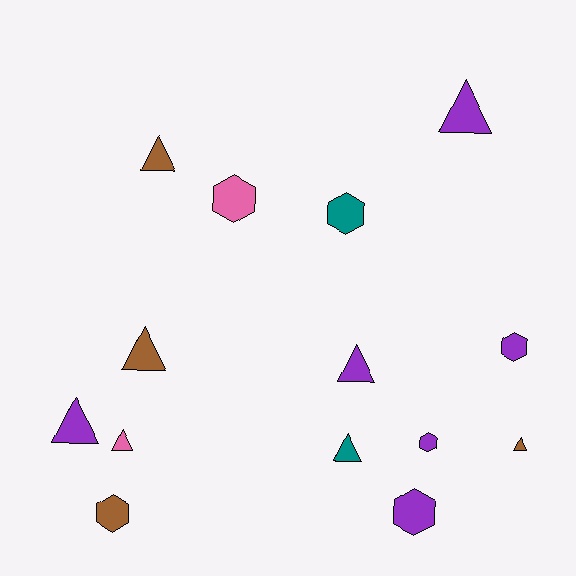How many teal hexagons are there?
There is 1 teal hexagon.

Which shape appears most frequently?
Triangle, with 8 objects.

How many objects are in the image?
There are 14 objects.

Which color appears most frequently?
Purple, with 6 objects.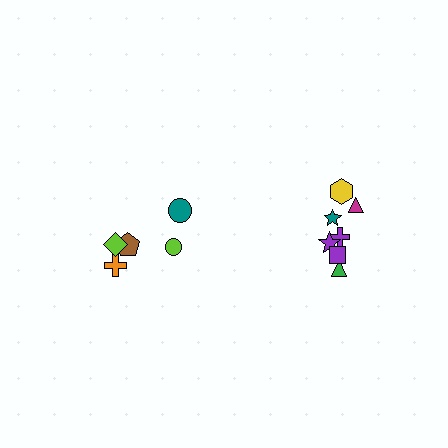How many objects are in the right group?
There are 7 objects.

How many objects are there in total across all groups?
There are 12 objects.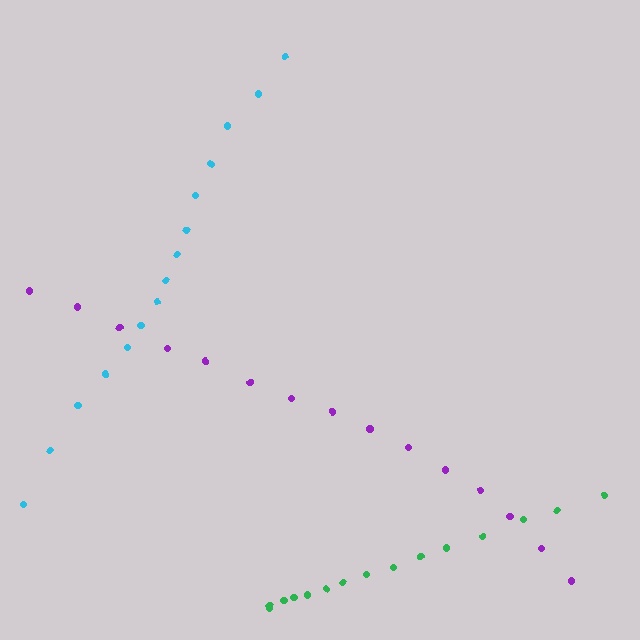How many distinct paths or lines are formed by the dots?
There are 3 distinct paths.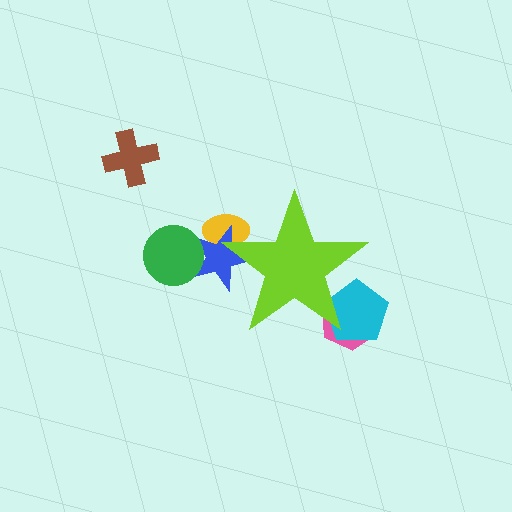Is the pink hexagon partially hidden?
Yes, the pink hexagon is partially hidden behind the lime star.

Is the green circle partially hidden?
No, the green circle is fully visible.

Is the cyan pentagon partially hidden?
Yes, the cyan pentagon is partially hidden behind the lime star.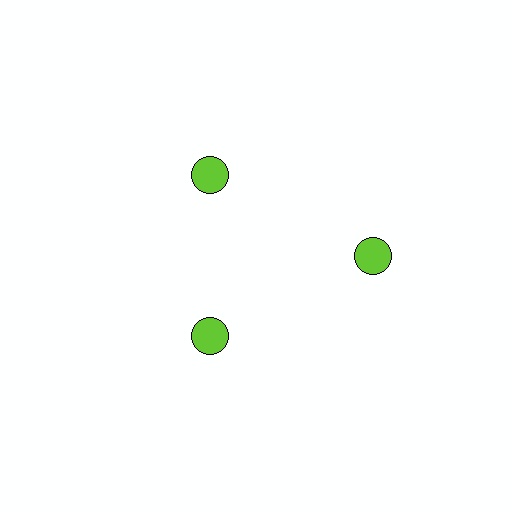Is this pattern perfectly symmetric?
No. The 3 lime circles are arranged in a ring, but one element near the 3 o'clock position is pushed outward from the center, breaking the 3-fold rotational symmetry.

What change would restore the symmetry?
The symmetry would be restored by moving it inward, back onto the ring so that all 3 circles sit at equal angles and equal distance from the center.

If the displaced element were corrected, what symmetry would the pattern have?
It would have 3-fold rotational symmetry — the pattern would map onto itself every 120 degrees.